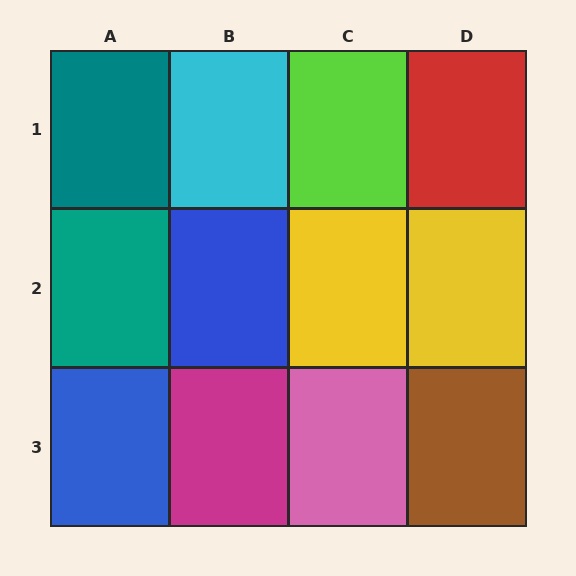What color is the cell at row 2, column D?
Yellow.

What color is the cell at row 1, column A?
Teal.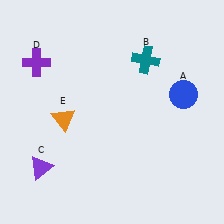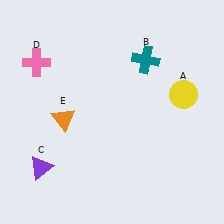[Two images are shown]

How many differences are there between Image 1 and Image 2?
There are 2 differences between the two images.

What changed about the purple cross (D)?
In Image 1, D is purple. In Image 2, it changed to pink.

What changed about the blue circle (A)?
In Image 1, A is blue. In Image 2, it changed to yellow.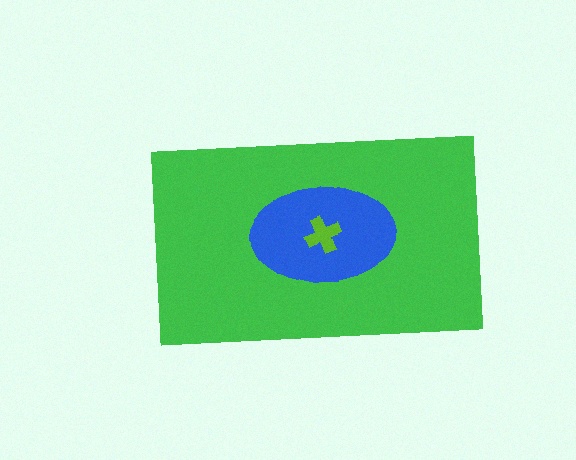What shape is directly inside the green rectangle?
The blue ellipse.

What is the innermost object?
The lime cross.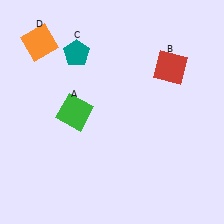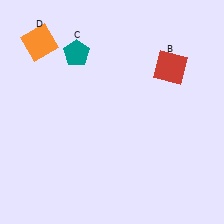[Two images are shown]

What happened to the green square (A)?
The green square (A) was removed in Image 2. It was in the bottom-left area of Image 1.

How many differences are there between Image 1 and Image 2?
There is 1 difference between the two images.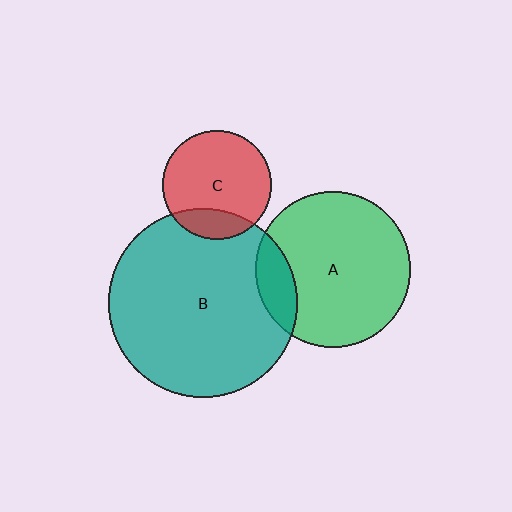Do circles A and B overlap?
Yes.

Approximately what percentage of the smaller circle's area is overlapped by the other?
Approximately 15%.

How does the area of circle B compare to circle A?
Approximately 1.5 times.